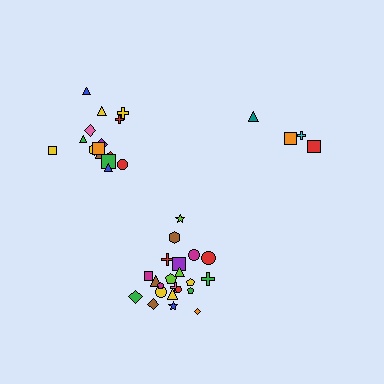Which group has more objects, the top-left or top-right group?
The top-left group.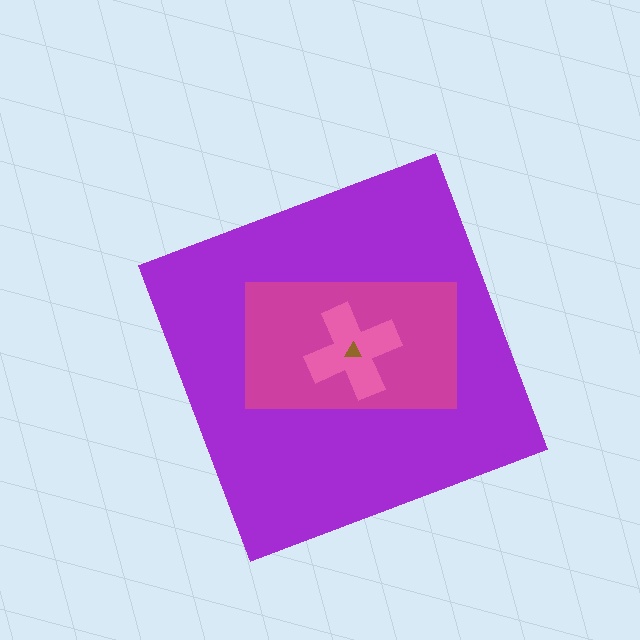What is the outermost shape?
The purple diamond.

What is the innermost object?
The brown triangle.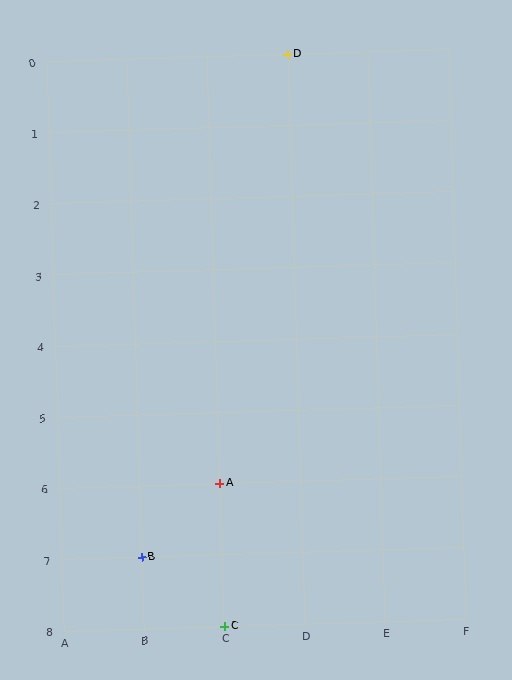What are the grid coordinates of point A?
Point A is at grid coordinates (C, 6).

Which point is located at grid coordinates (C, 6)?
Point A is at (C, 6).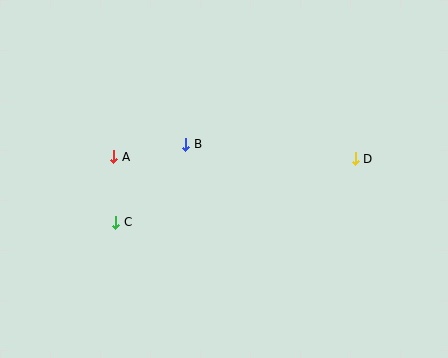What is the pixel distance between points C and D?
The distance between C and D is 248 pixels.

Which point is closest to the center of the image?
Point B at (186, 144) is closest to the center.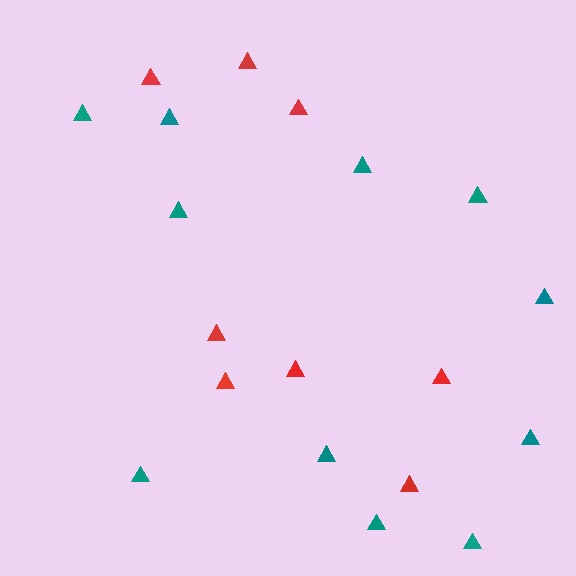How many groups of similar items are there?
There are 2 groups: one group of red triangles (8) and one group of teal triangles (11).